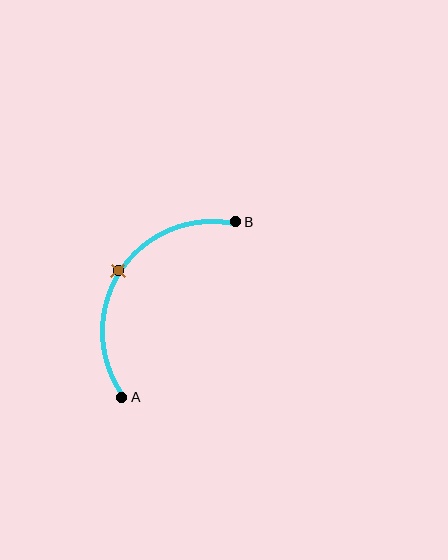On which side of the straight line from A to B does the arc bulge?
The arc bulges to the left of the straight line connecting A and B.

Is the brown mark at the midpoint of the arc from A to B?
Yes. The brown mark lies on the arc at equal arc-length from both A and B — it is the arc midpoint.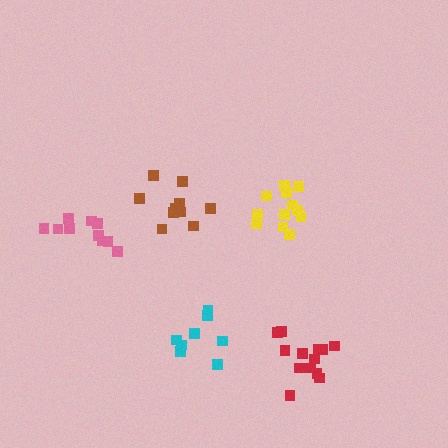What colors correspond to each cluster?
The clusters are colored: pink, yellow, brown, cyan, red.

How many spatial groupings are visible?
There are 5 spatial groupings.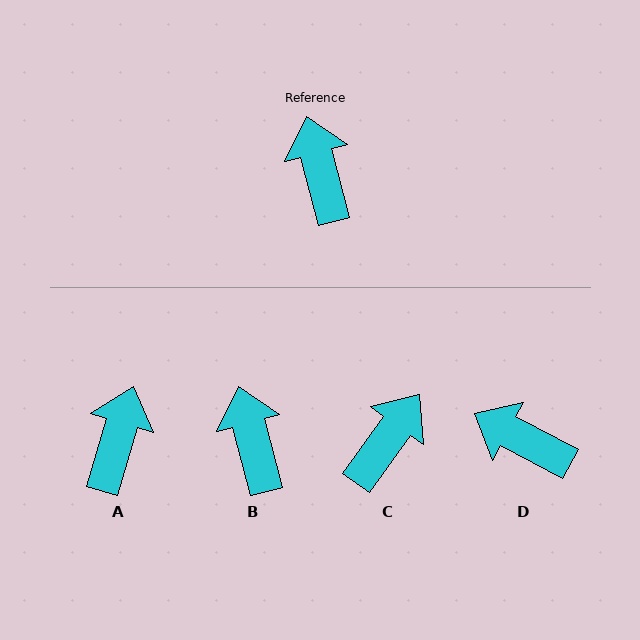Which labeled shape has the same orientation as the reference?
B.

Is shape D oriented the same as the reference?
No, it is off by about 47 degrees.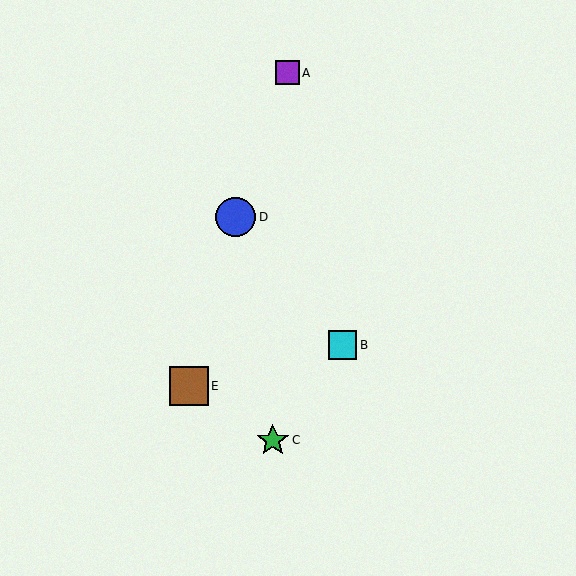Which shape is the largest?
The blue circle (labeled D) is the largest.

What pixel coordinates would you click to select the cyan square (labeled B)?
Click at (343, 345) to select the cyan square B.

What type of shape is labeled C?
Shape C is a green star.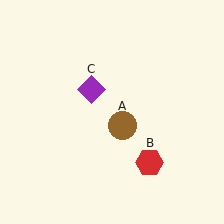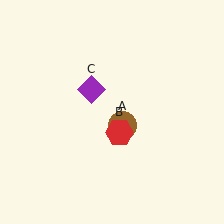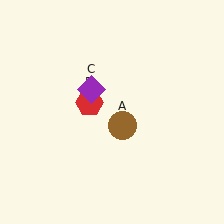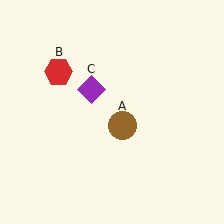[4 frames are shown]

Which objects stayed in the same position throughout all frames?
Brown circle (object A) and purple diamond (object C) remained stationary.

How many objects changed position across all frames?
1 object changed position: red hexagon (object B).